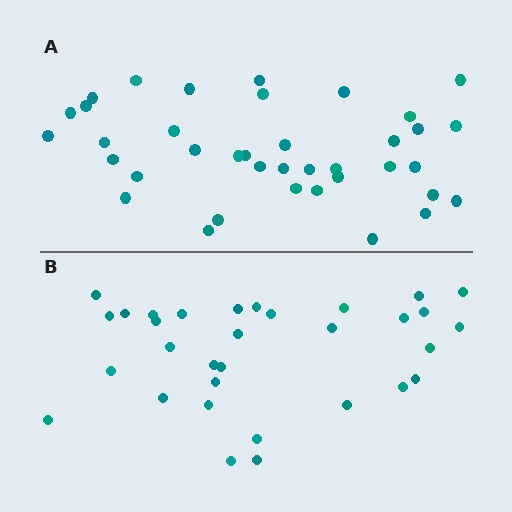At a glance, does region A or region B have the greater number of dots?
Region A (the top region) has more dots.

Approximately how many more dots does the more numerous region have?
Region A has about 6 more dots than region B.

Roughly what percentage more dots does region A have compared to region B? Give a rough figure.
About 20% more.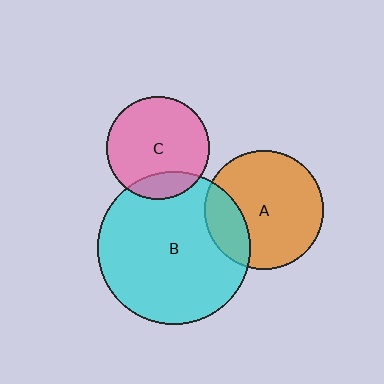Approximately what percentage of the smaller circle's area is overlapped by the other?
Approximately 15%.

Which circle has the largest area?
Circle B (cyan).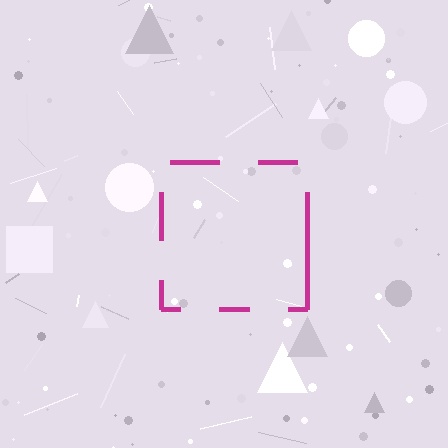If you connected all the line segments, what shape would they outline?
They would outline a square.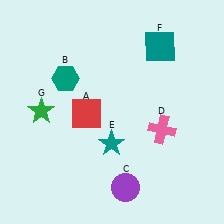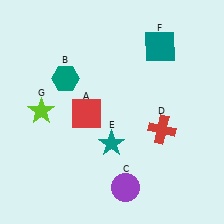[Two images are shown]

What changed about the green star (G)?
In Image 1, G is green. In Image 2, it changed to lime.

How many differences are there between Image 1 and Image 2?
There are 2 differences between the two images.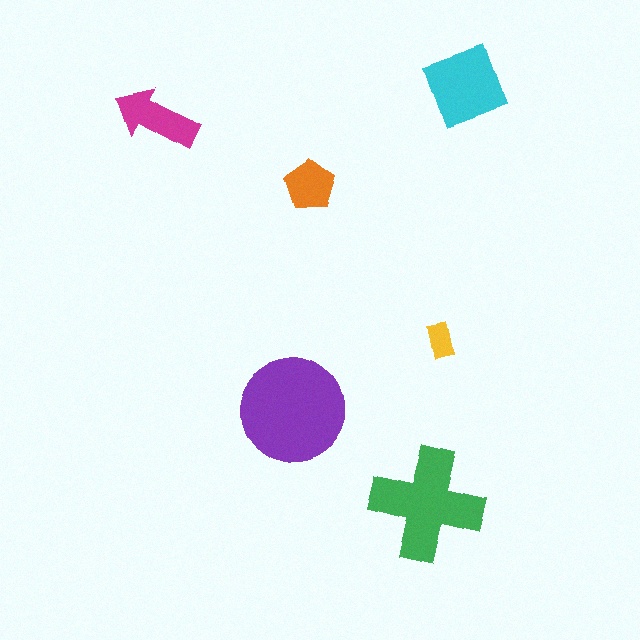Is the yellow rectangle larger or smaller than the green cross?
Smaller.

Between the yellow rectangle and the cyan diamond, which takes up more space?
The cyan diamond.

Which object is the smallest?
The yellow rectangle.